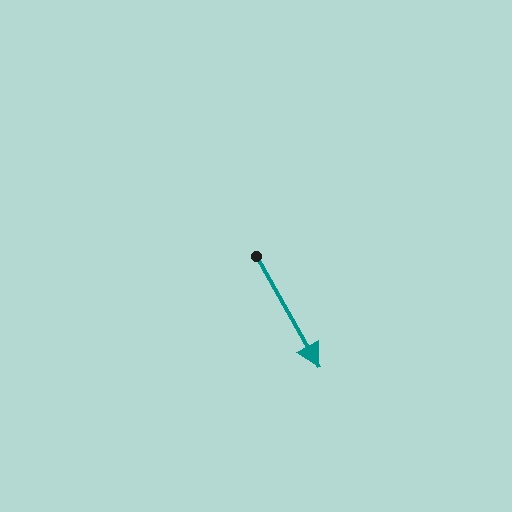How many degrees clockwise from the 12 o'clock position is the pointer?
Approximately 150 degrees.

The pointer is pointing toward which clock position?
Roughly 5 o'clock.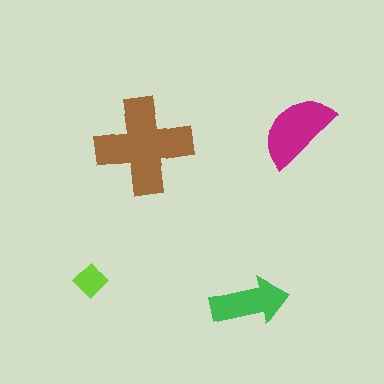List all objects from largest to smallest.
The brown cross, the magenta semicircle, the green arrow, the lime diamond.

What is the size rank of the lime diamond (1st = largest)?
4th.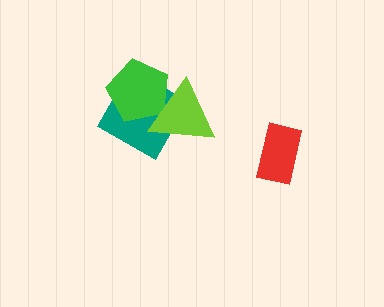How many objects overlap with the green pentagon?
2 objects overlap with the green pentagon.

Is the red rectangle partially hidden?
No, no other shape covers it.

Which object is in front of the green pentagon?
The lime triangle is in front of the green pentagon.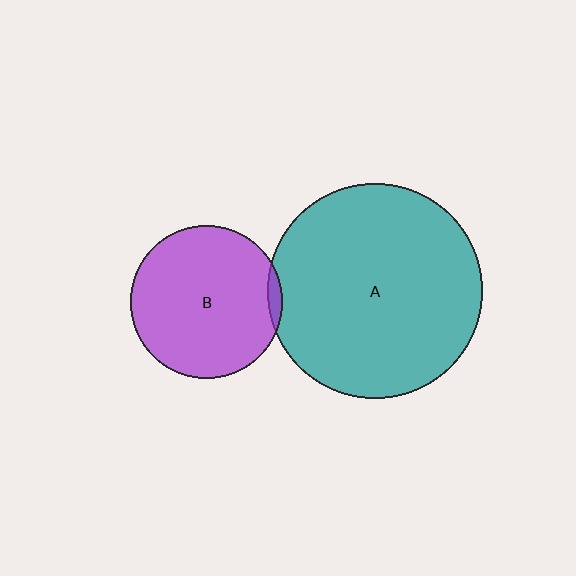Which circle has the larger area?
Circle A (teal).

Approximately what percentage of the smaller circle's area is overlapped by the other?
Approximately 5%.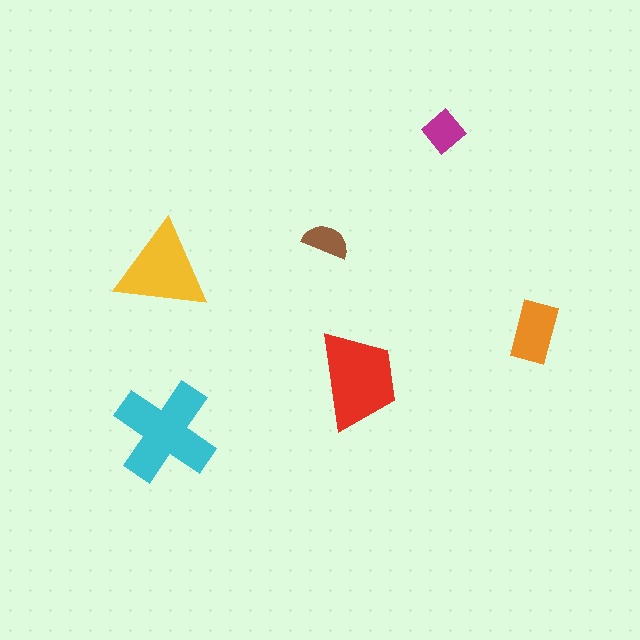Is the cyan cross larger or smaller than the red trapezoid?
Larger.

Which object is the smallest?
The brown semicircle.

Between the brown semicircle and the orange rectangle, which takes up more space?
The orange rectangle.